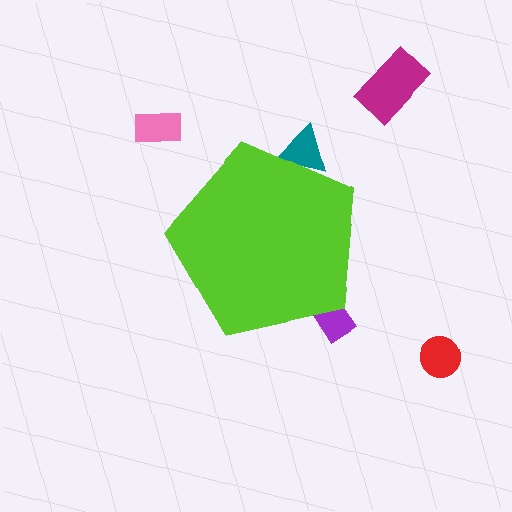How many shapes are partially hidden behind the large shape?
2 shapes are partially hidden.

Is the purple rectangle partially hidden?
Yes, the purple rectangle is partially hidden behind the lime pentagon.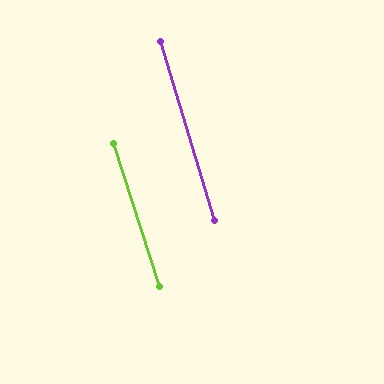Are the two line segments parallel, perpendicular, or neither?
Parallel — their directions differ by only 1.2°.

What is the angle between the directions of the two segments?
Approximately 1 degree.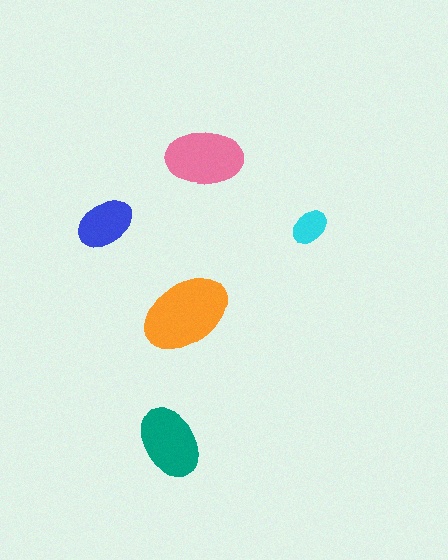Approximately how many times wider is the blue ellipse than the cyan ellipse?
About 1.5 times wider.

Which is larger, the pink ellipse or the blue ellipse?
The pink one.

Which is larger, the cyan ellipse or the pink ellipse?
The pink one.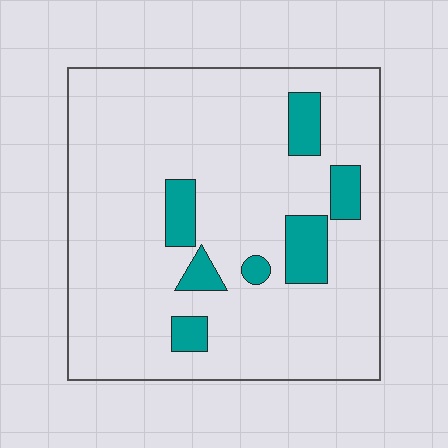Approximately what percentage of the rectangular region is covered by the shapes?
Approximately 10%.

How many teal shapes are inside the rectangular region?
7.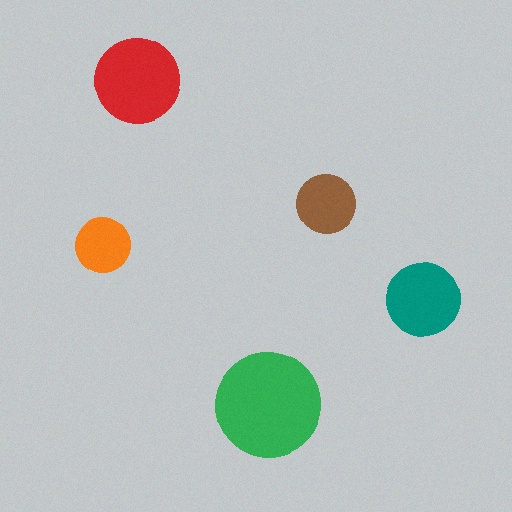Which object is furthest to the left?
The orange circle is leftmost.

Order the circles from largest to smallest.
the green one, the red one, the teal one, the brown one, the orange one.